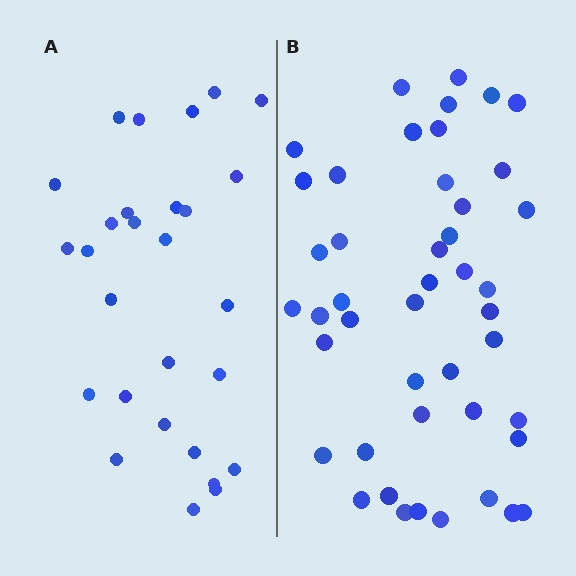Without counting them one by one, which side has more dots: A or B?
Region B (the right region) has more dots.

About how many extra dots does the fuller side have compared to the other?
Region B has approximately 15 more dots than region A.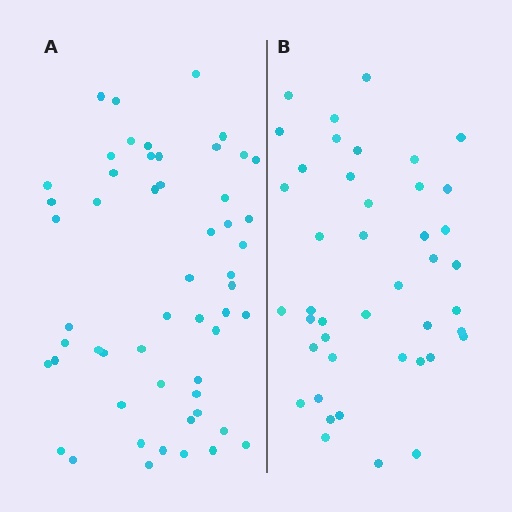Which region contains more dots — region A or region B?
Region A (the left region) has more dots.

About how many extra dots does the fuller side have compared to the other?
Region A has roughly 12 or so more dots than region B.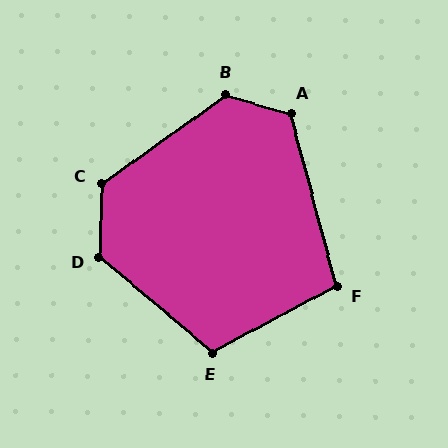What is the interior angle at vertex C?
Approximately 127 degrees (obtuse).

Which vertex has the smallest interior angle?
F, at approximately 103 degrees.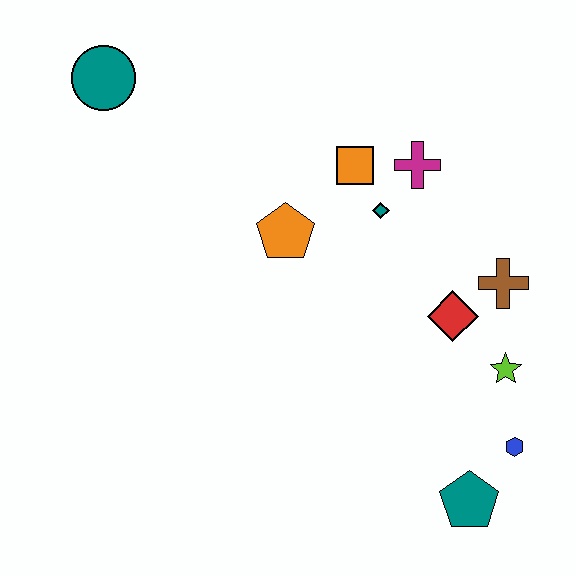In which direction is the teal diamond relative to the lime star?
The teal diamond is above the lime star.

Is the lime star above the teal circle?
No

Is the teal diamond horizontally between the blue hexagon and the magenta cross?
No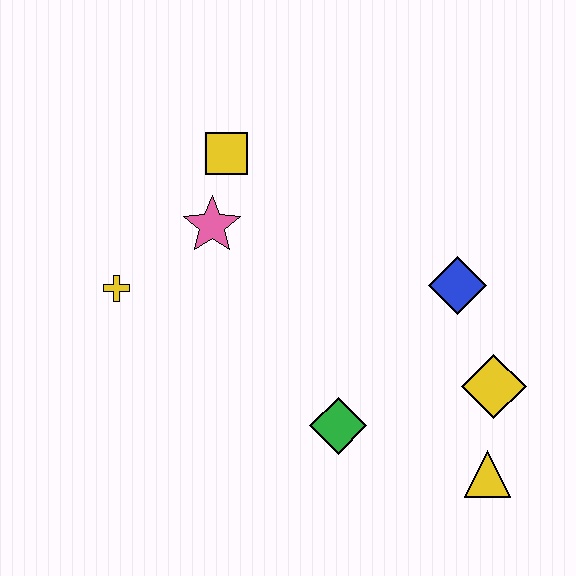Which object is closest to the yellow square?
The pink star is closest to the yellow square.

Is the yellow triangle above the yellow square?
No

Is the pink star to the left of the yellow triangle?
Yes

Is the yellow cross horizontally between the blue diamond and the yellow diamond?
No